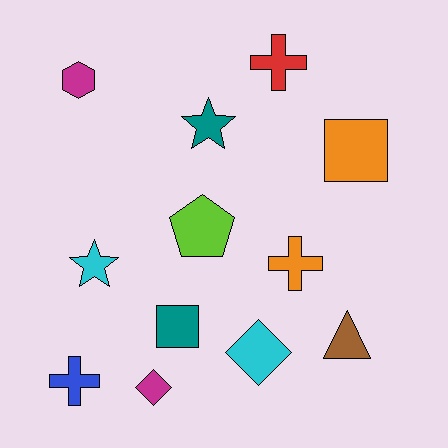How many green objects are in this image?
There are no green objects.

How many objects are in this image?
There are 12 objects.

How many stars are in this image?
There are 2 stars.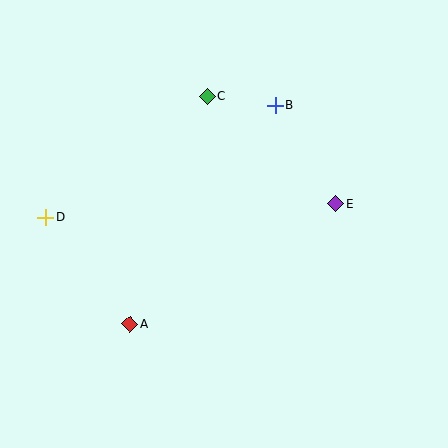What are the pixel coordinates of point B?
Point B is at (275, 105).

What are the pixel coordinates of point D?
Point D is at (46, 218).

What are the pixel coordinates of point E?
Point E is at (336, 203).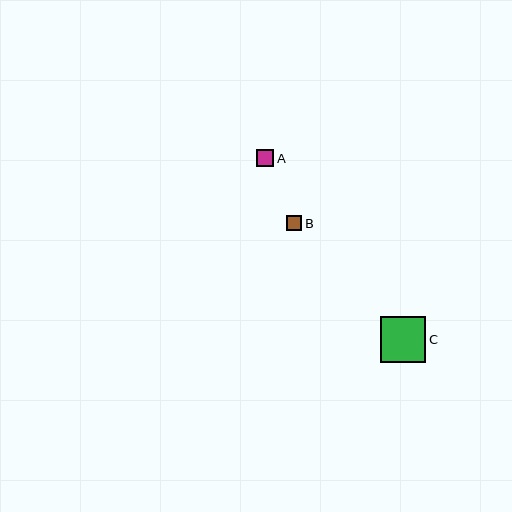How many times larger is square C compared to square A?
Square C is approximately 2.7 times the size of square A.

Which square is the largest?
Square C is the largest with a size of approximately 46 pixels.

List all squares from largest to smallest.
From largest to smallest: C, A, B.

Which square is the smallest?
Square B is the smallest with a size of approximately 15 pixels.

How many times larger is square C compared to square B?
Square C is approximately 3.1 times the size of square B.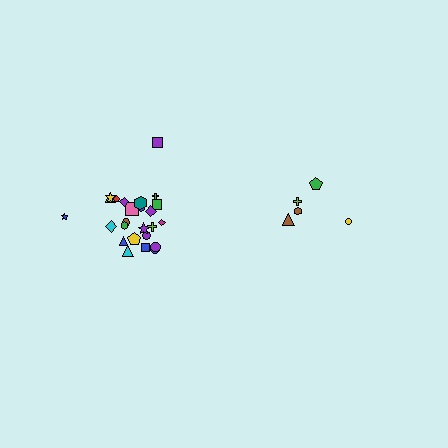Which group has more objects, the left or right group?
The left group.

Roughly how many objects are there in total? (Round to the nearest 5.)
Roughly 30 objects in total.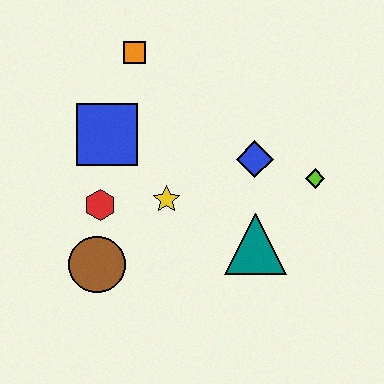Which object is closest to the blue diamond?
The lime diamond is closest to the blue diamond.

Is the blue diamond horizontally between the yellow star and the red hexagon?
No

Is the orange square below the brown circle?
No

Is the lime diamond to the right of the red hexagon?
Yes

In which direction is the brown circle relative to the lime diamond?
The brown circle is to the left of the lime diamond.